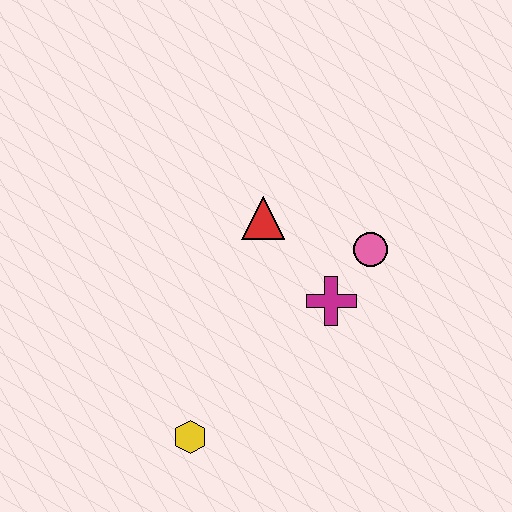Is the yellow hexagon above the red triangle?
No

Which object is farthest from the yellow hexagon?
The pink circle is farthest from the yellow hexagon.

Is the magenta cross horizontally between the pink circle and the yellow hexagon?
Yes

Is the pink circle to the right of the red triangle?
Yes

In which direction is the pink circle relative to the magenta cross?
The pink circle is above the magenta cross.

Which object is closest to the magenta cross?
The pink circle is closest to the magenta cross.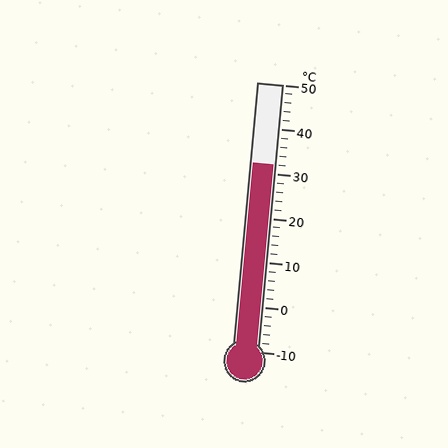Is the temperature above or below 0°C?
The temperature is above 0°C.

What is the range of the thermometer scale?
The thermometer scale ranges from -10°C to 50°C.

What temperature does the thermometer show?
The thermometer shows approximately 32°C.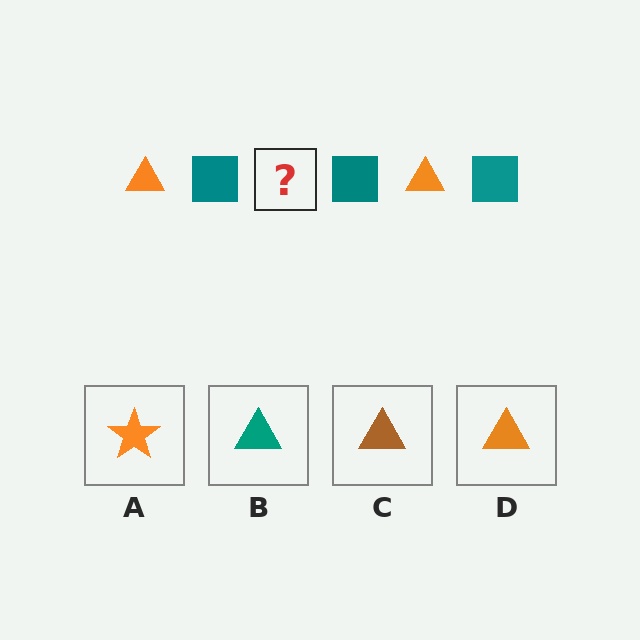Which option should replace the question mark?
Option D.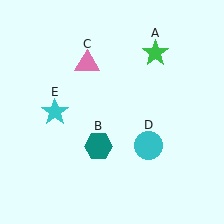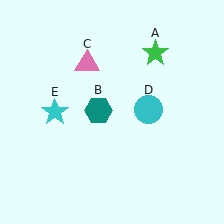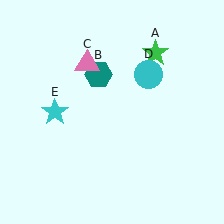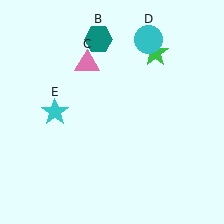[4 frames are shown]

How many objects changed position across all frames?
2 objects changed position: teal hexagon (object B), cyan circle (object D).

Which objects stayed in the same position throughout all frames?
Green star (object A) and pink triangle (object C) and cyan star (object E) remained stationary.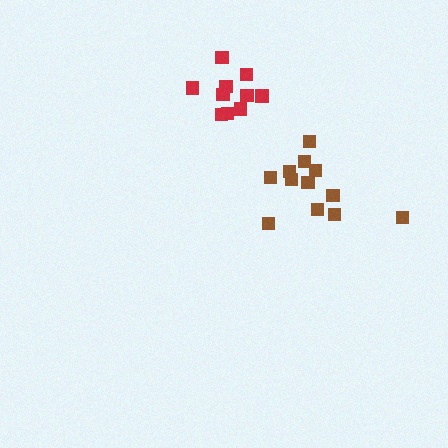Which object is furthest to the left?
The red cluster is leftmost.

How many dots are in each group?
Group 1: 12 dots, Group 2: 10 dots (22 total).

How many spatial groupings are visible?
There are 2 spatial groupings.